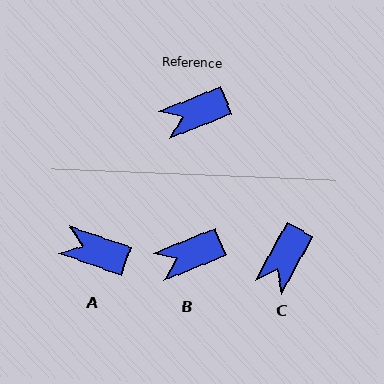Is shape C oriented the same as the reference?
No, it is off by about 40 degrees.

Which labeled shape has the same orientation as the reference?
B.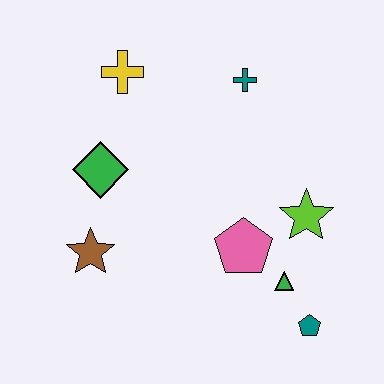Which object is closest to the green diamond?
The brown star is closest to the green diamond.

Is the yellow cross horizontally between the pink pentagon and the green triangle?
No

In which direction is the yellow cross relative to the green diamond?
The yellow cross is above the green diamond.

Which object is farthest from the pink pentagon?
The yellow cross is farthest from the pink pentagon.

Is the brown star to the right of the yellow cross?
No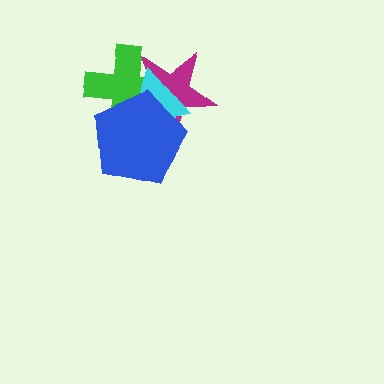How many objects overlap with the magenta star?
3 objects overlap with the magenta star.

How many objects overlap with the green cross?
3 objects overlap with the green cross.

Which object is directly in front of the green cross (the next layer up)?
The magenta star is directly in front of the green cross.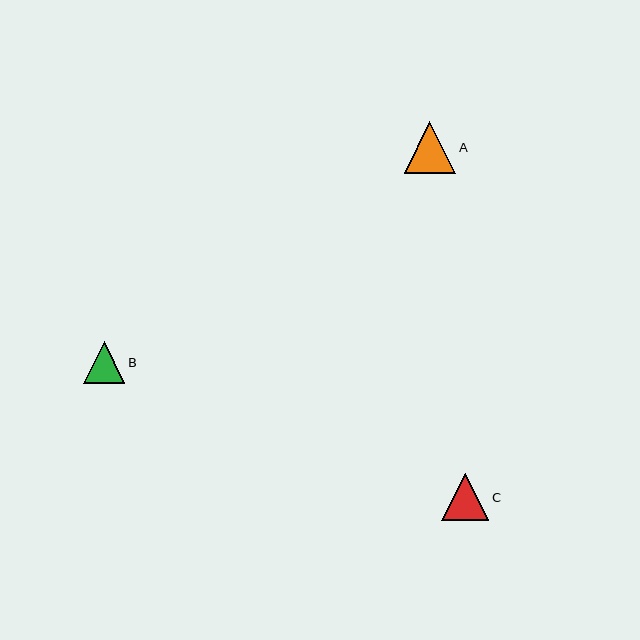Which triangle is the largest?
Triangle A is the largest with a size of approximately 52 pixels.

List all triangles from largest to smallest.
From largest to smallest: A, C, B.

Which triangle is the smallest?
Triangle B is the smallest with a size of approximately 41 pixels.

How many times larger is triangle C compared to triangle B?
Triangle C is approximately 1.1 times the size of triangle B.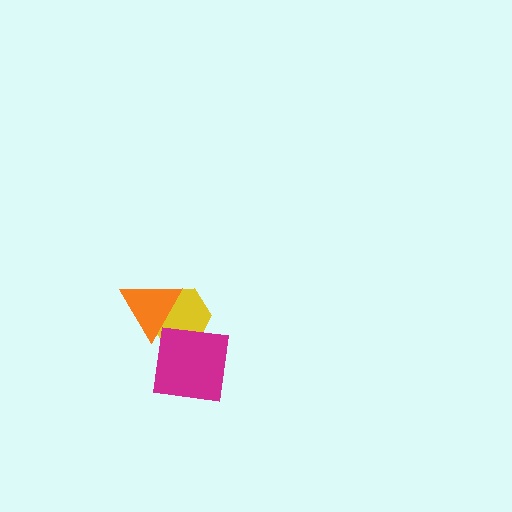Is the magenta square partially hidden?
Yes, it is partially covered by another shape.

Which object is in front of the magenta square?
The orange triangle is in front of the magenta square.